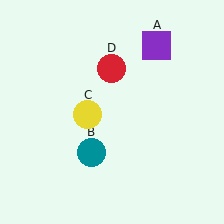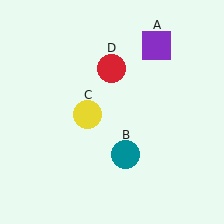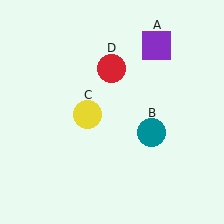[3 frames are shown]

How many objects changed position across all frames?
1 object changed position: teal circle (object B).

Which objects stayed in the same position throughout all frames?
Purple square (object A) and yellow circle (object C) and red circle (object D) remained stationary.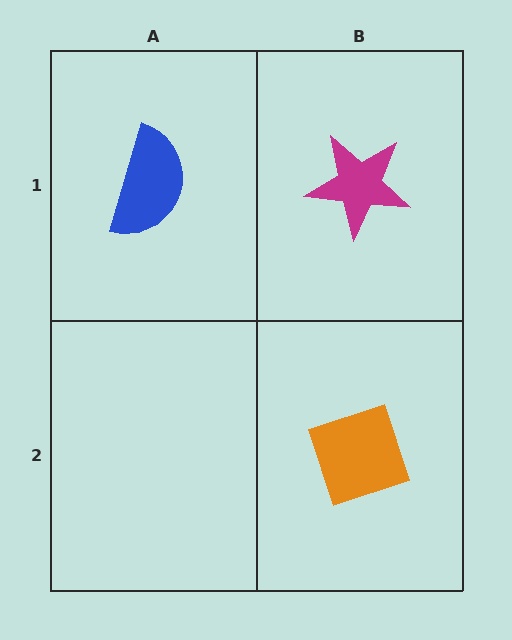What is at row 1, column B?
A magenta star.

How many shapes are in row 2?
1 shape.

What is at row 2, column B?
An orange diamond.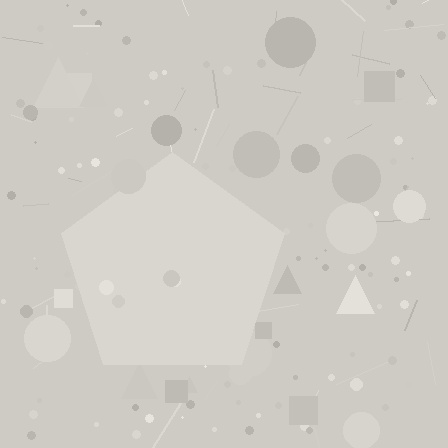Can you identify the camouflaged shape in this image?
The camouflaged shape is a pentagon.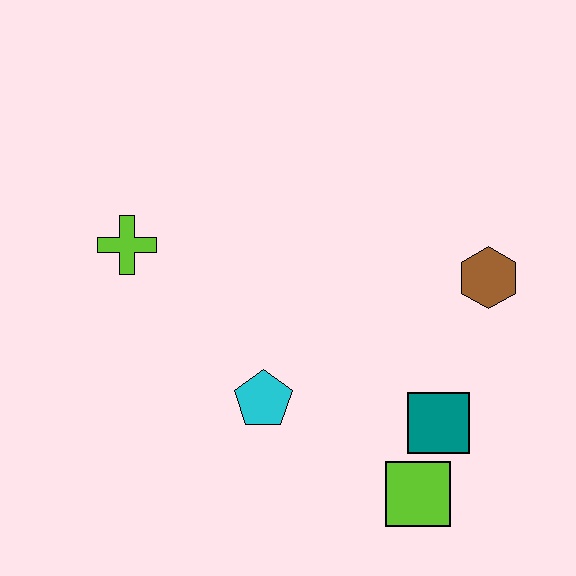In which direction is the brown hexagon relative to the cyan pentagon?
The brown hexagon is to the right of the cyan pentagon.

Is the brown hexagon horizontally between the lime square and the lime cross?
No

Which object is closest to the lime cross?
The cyan pentagon is closest to the lime cross.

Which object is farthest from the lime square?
The lime cross is farthest from the lime square.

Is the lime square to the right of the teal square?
No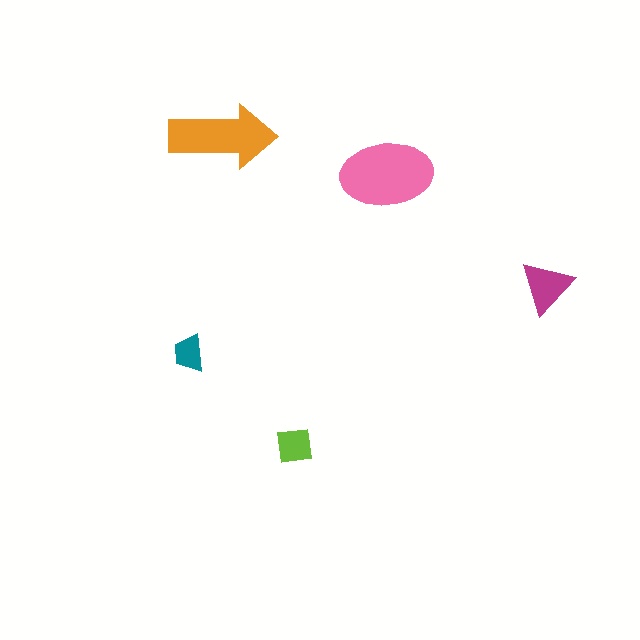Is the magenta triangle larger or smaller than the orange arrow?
Smaller.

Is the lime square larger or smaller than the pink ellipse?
Smaller.